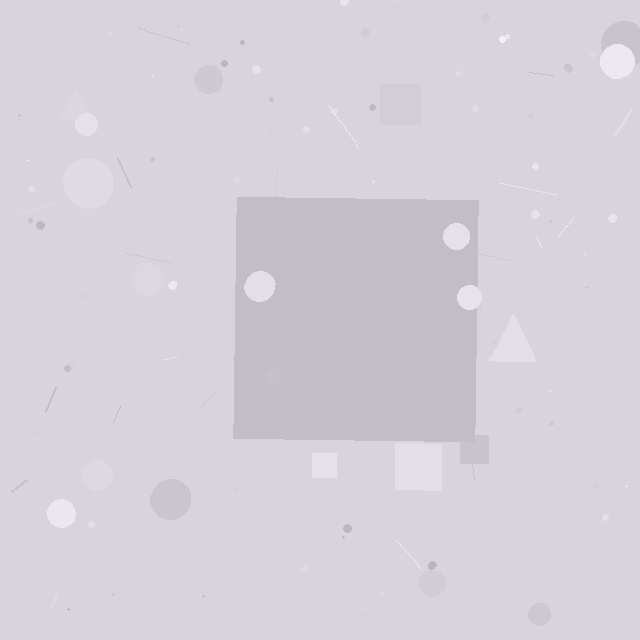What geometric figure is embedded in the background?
A square is embedded in the background.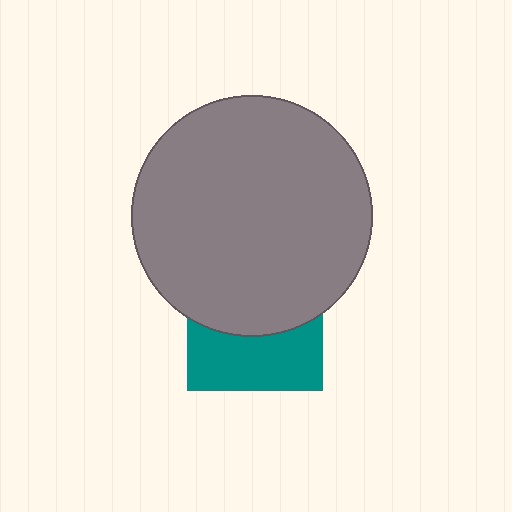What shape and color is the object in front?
The object in front is a gray circle.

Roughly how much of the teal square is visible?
About half of it is visible (roughly 45%).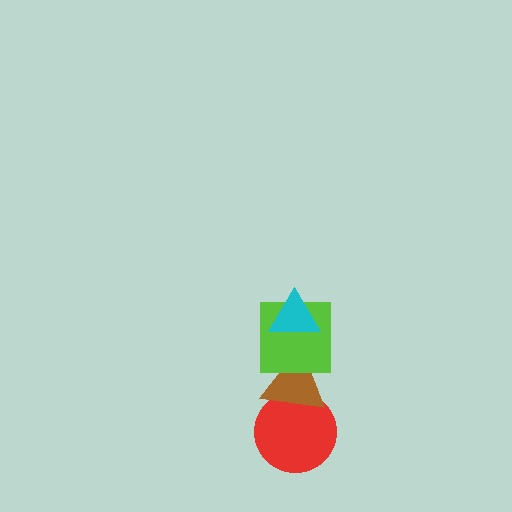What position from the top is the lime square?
The lime square is 2nd from the top.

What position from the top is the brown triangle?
The brown triangle is 3rd from the top.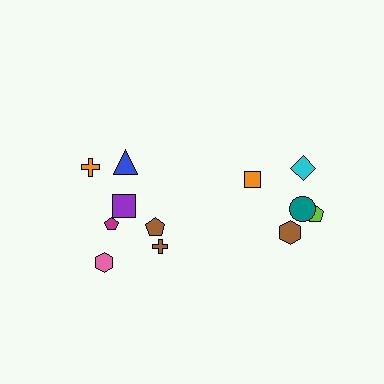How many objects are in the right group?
There are 5 objects.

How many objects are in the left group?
There are 7 objects.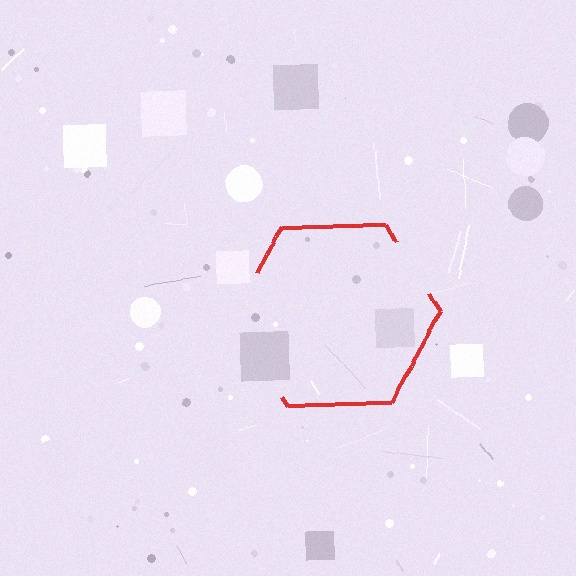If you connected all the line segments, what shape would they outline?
They would outline a hexagon.